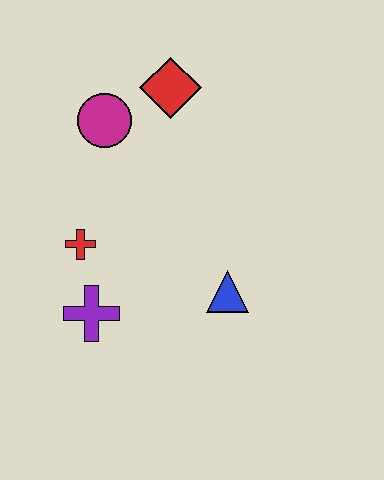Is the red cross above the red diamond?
No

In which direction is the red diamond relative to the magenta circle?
The red diamond is to the right of the magenta circle.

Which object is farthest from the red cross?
The red diamond is farthest from the red cross.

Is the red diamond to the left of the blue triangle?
Yes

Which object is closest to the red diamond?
The magenta circle is closest to the red diamond.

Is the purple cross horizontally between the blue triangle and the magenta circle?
No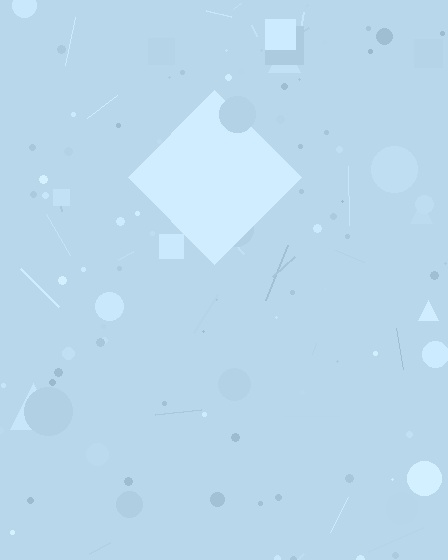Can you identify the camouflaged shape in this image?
The camouflaged shape is a diamond.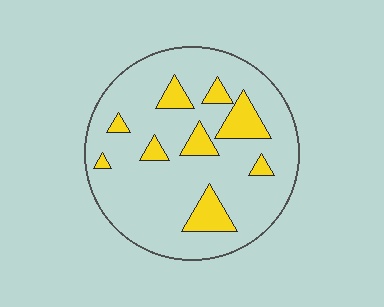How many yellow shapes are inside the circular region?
9.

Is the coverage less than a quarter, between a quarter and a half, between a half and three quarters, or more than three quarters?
Less than a quarter.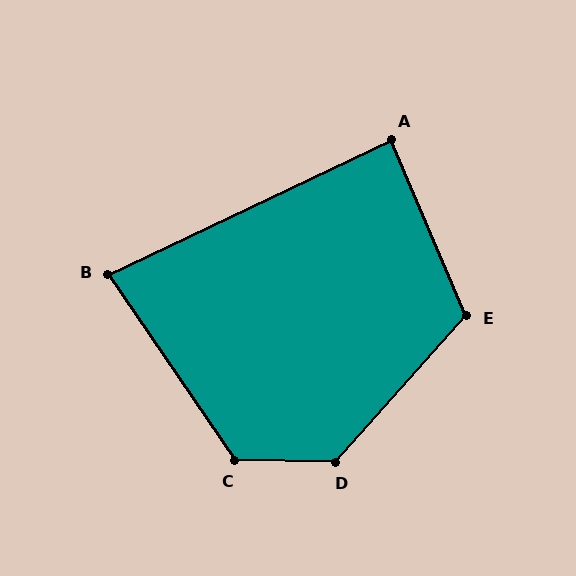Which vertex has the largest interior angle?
D, at approximately 131 degrees.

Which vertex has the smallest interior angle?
B, at approximately 81 degrees.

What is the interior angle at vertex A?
Approximately 88 degrees (approximately right).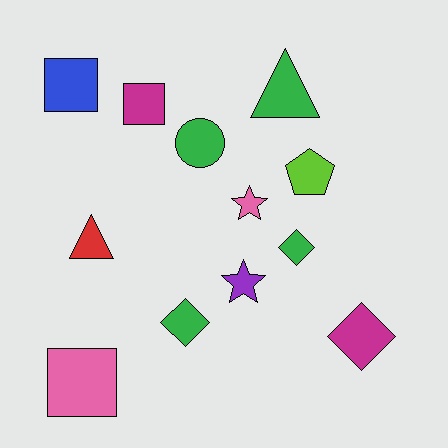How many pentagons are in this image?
There is 1 pentagon.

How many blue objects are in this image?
There is 1 blue object.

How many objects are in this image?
There are 12 objects.